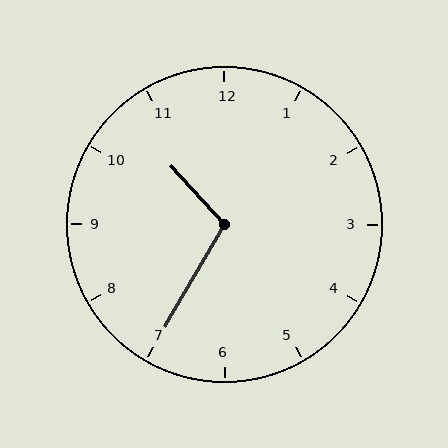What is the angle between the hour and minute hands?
Approximately 108 degrees.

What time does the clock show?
10:35.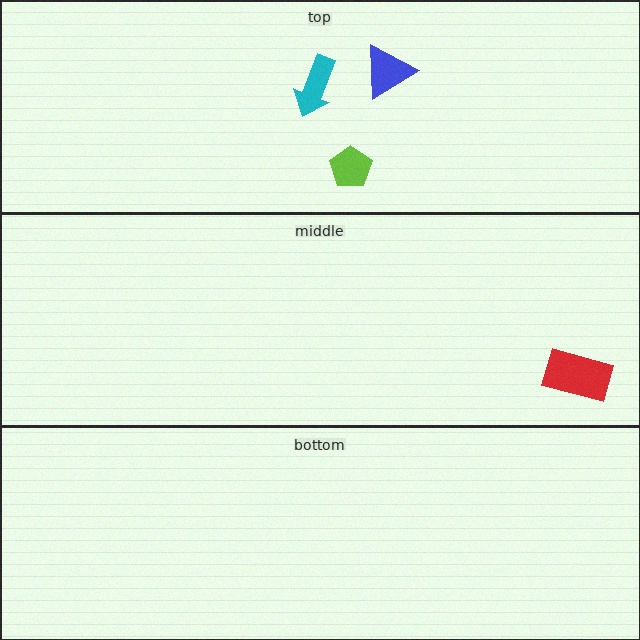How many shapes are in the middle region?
1.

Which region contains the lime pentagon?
The top region.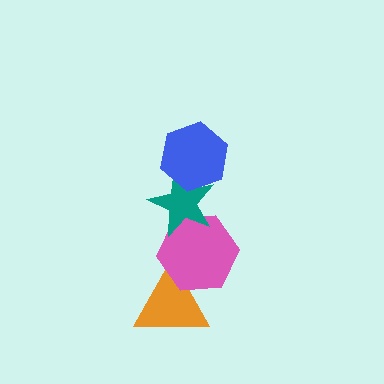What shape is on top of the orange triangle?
The pink hexagon is on top of the orange triangle.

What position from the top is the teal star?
The teal star is 2nd from the top.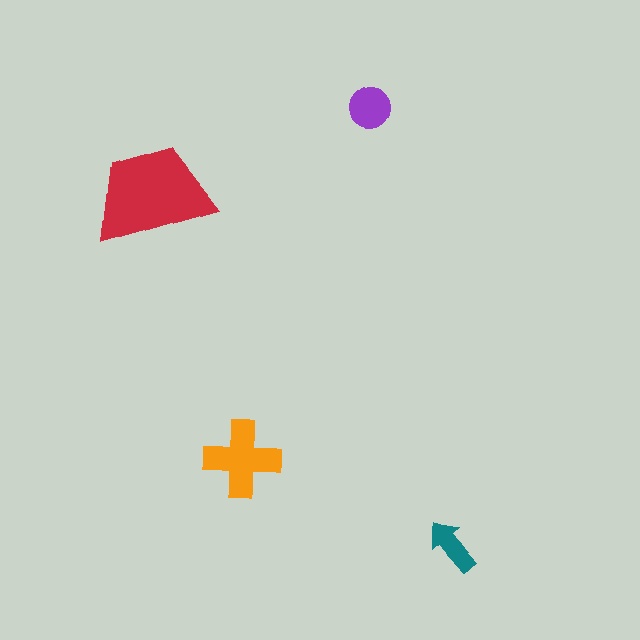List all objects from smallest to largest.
The teal arrow, the purple circle, the orange cross, the red trapezoid.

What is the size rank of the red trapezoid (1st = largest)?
1st.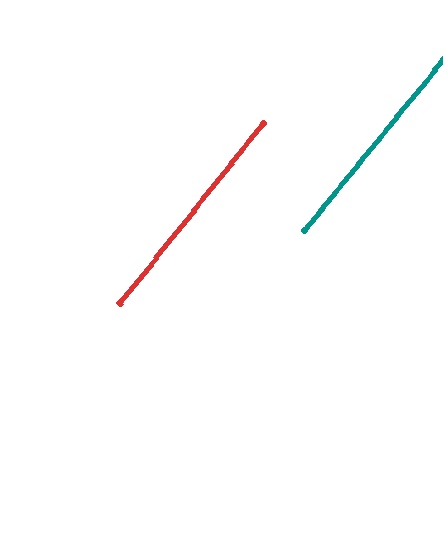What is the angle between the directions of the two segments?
Approximately 1 degree.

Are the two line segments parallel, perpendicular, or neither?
Parallel — their directions differ by only 1.0°.